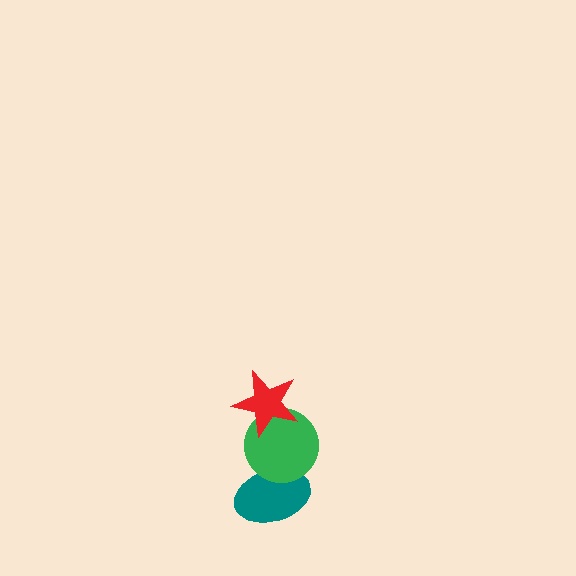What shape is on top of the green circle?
The red star is on top of the green circle.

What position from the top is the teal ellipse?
The teal ellipse is 3rd from the top.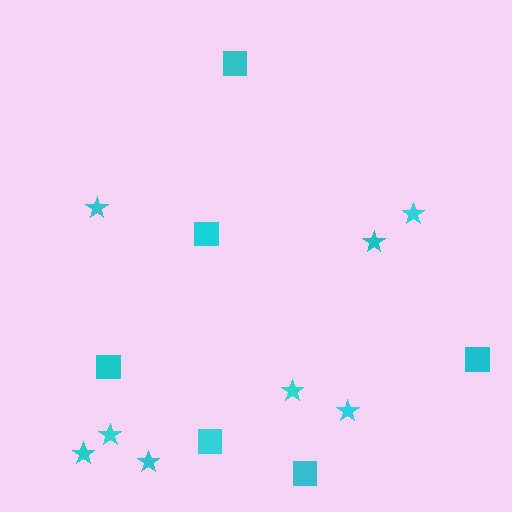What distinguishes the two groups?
There are 2 groups: one group of stars (8) and one group of squares (6).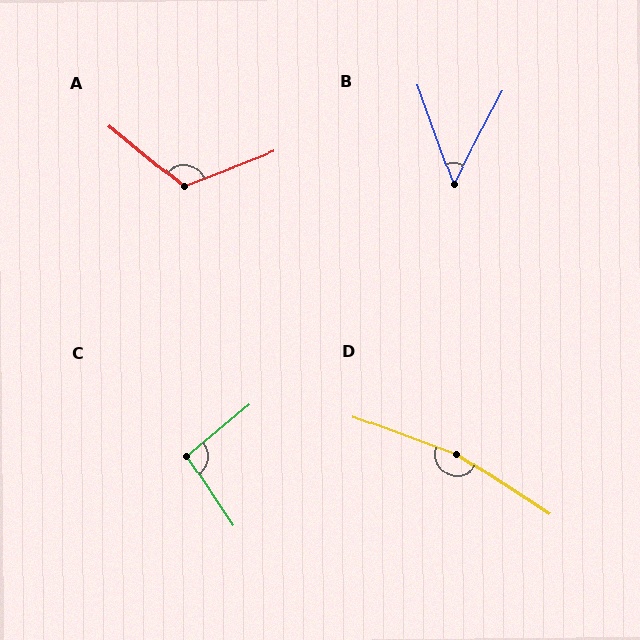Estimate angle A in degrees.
Approximately 120 degrees.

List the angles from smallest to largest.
B (48°), C (96°), A (120°), D (168°).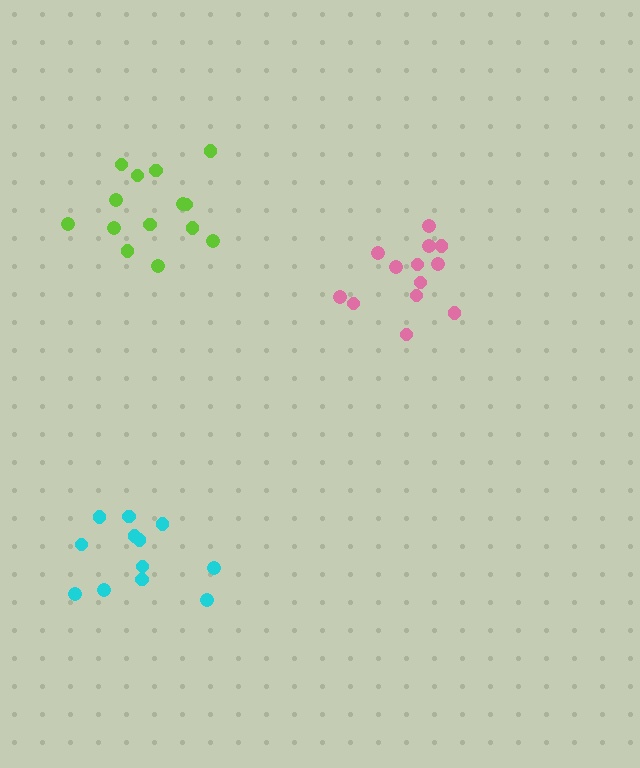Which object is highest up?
The lime cluster is topmost.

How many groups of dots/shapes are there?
There are 3 groups.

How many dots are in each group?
Group 1: 14 dots, Group 2: 12 dots, Group 3: 13 dots (39 total).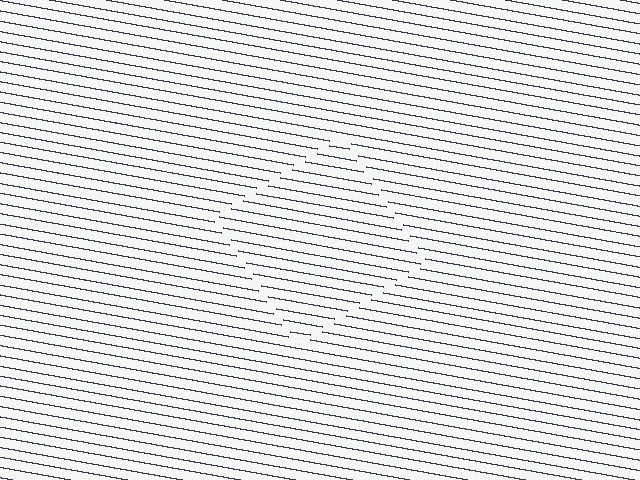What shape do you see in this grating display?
An illusory square. The interior of the shape contains the same grating, shifted by half a period — the contour is defined by the phase discontinuity where line-ends from the inner and outer gratings abut.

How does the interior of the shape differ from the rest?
The interior of the shape contains the same grating, shifted by half a period — the contour is defined by the phase discontinuity where line-ends from the inner and outer gratings abut.